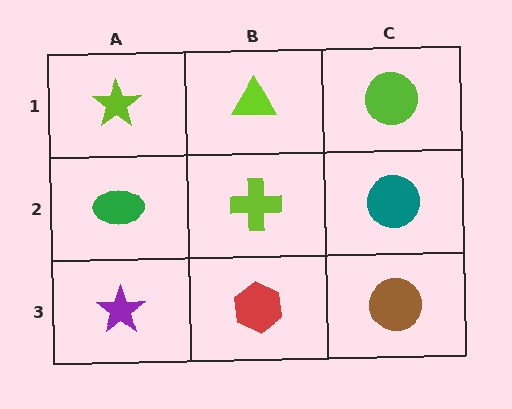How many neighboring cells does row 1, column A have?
2.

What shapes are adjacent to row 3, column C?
A teal circle (row 2, column C), a red hexagon (row 3, column B).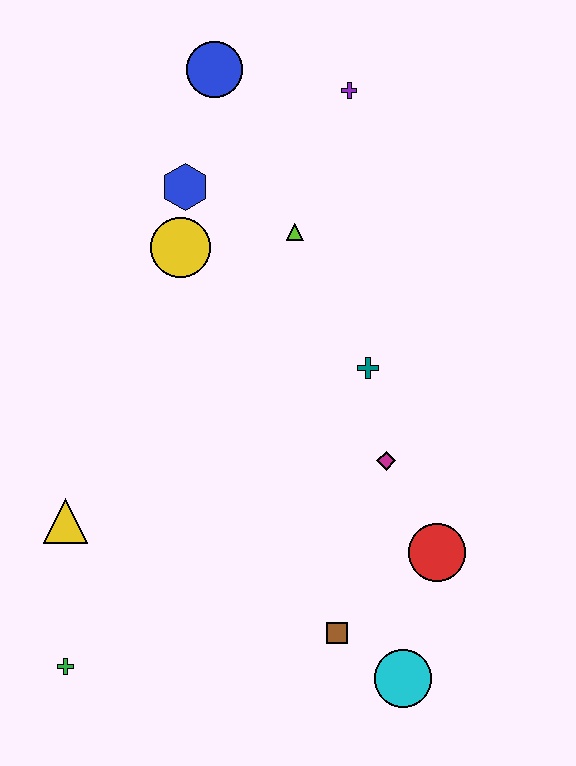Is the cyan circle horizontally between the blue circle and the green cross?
No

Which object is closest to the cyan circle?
The brown square is closest to the cyan circle.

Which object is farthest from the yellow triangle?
The purple cross is farthest from the yellow triangle.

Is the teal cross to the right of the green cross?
Yes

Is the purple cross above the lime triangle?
Yes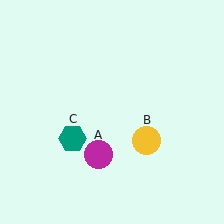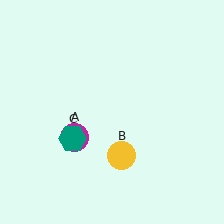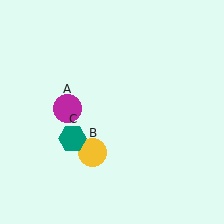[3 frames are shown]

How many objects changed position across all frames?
2 objects changed position: magenta circle (object A), yellow circle (object B).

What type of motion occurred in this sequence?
The magenta circle (object A), yellow circle (object B) rotated clockwise around the center of the scene.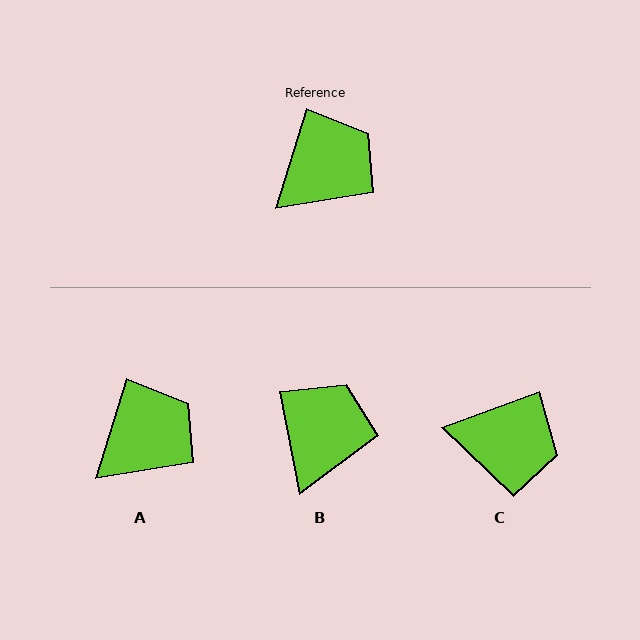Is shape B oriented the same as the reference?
No, it is off by about 28 degrees.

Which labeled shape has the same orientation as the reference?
A.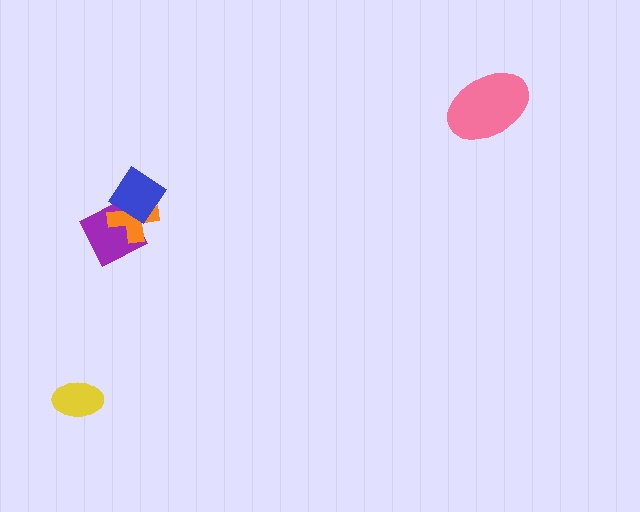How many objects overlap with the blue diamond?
2 objects overlap with the blue diamond.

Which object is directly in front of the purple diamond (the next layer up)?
The orange cross is directly in front of the purple diamond.